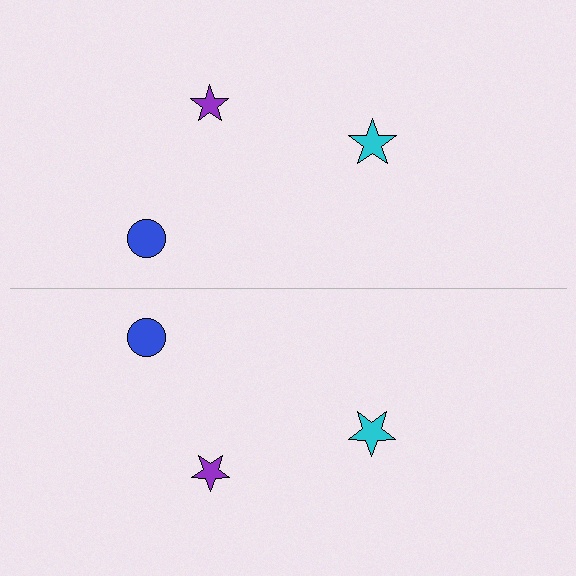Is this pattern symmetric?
Yes, this pattern has bilateral (reflection) symmetry.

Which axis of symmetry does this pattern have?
The pattern has a horizontal axis of symmetry running through the center of the image.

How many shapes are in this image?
There are 6 shapes in this image.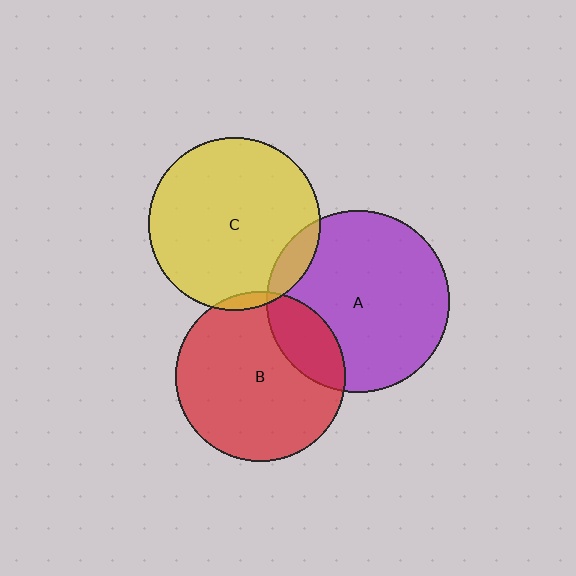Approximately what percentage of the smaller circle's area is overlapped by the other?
Approximately 5%.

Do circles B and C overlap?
Yes.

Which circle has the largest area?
Circle A (purple).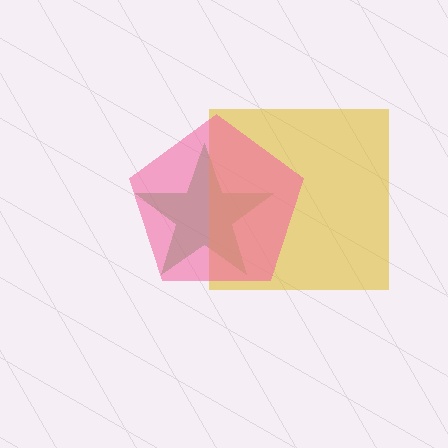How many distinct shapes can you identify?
There are 3 distinct shapes: a green star, a yellow square, a pink pentagon.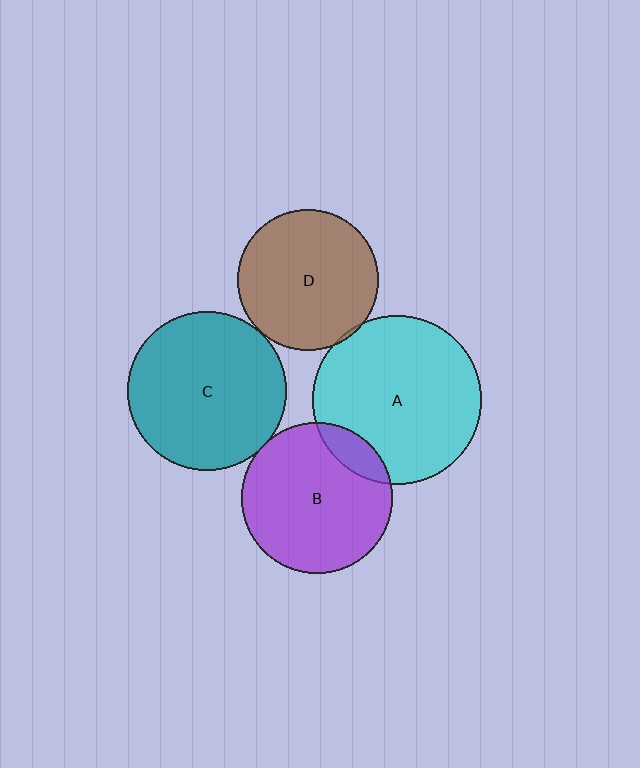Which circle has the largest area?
Circle A (cyan).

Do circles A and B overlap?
Yes.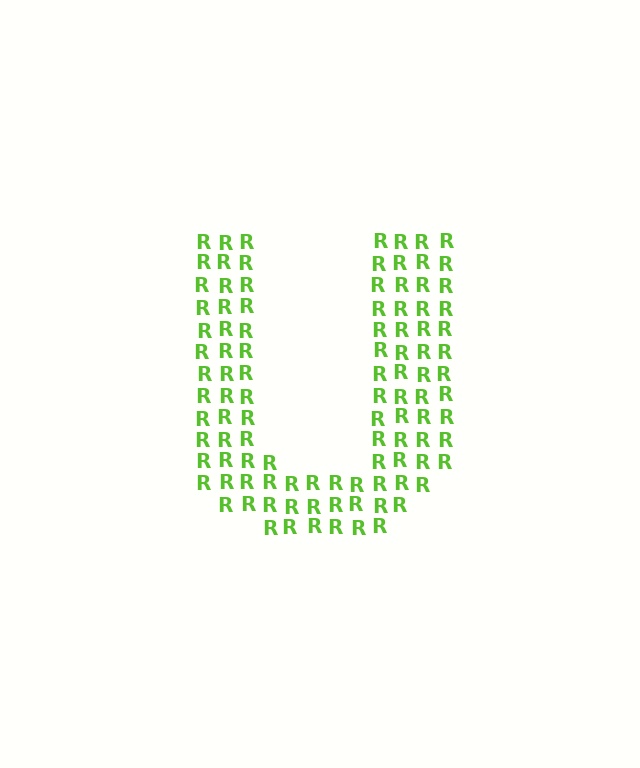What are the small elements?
The small elements are letter R's.